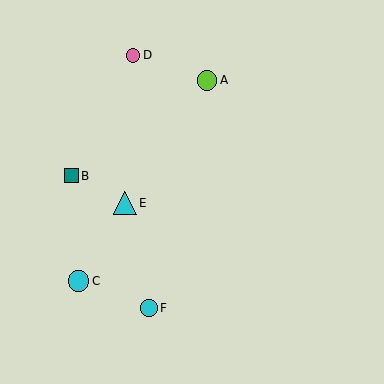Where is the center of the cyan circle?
The center of the cyan circle is at (79, 281).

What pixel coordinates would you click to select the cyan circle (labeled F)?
Click at (149, 308) to select the cyan circle F.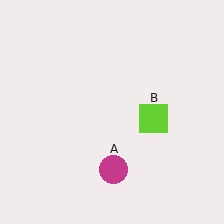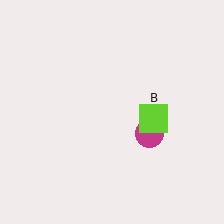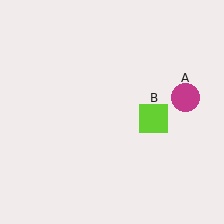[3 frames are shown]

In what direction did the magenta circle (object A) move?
The magenta circle (object A) moved up and to the right.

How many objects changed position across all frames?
1 object changed position: magenta circle (object A).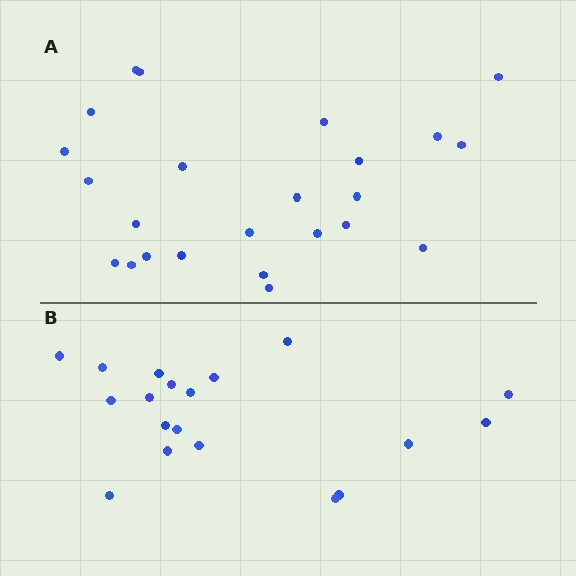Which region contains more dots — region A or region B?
Region A (the top region) has more dots.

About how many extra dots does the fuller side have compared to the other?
Region A has about 5 more dots than region B.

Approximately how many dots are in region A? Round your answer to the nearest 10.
About 20 dots. (The exact count is 24, which rounds to 20.)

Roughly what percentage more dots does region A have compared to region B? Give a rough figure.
About 25% more.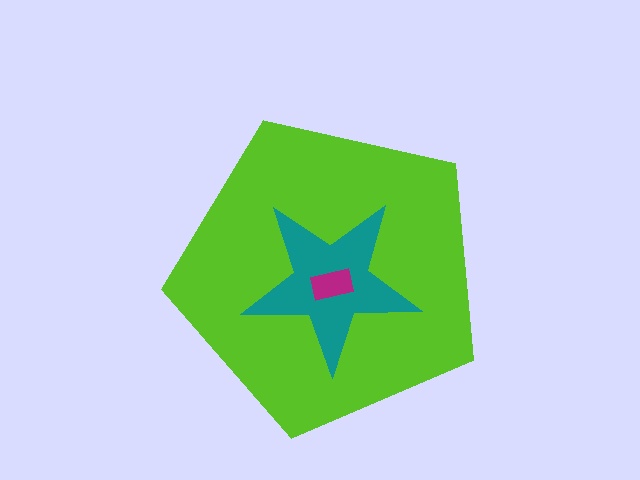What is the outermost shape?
The lime pentagon.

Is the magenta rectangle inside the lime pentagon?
Yes.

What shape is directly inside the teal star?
The magenta rectangle.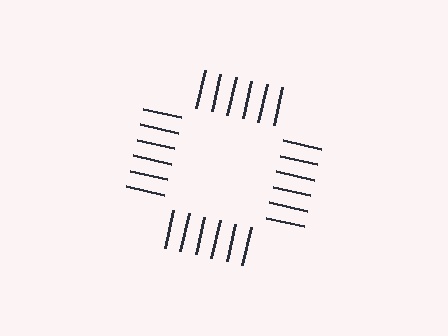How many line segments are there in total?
24 — 6 along each of the 4 edges.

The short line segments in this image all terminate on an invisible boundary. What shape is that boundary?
An illusory square — the line segments terminate on its edges but no continuous stroke is drawn.